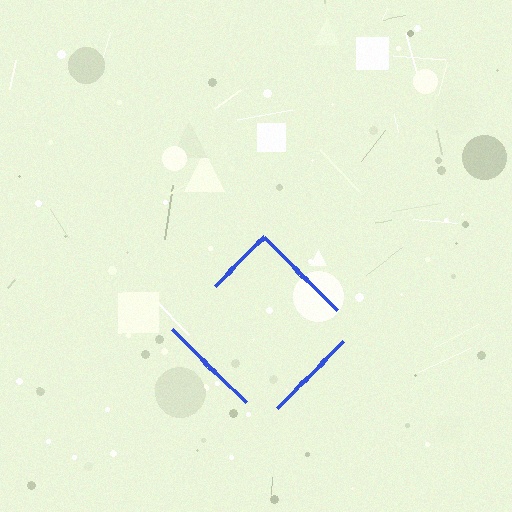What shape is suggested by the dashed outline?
The dashed outline suggests a diamond.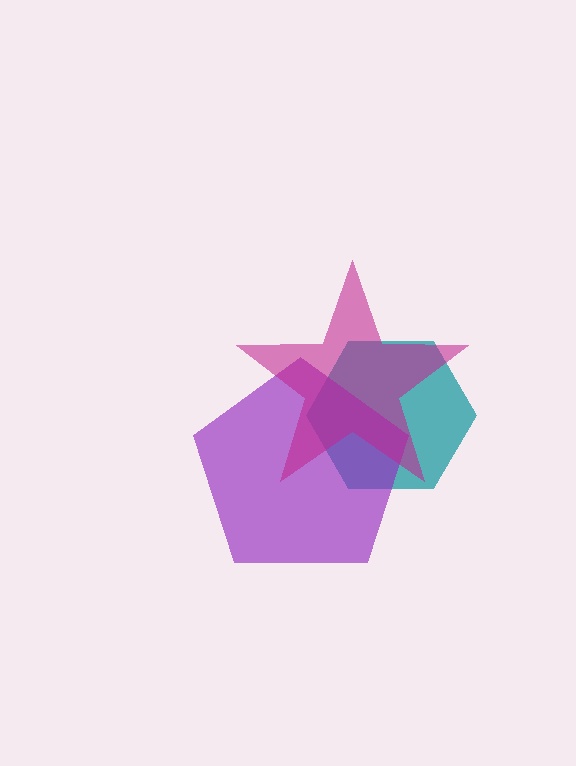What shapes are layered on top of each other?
The layered shapes are: a teal hexagon, a purple pentagon, a magenta star.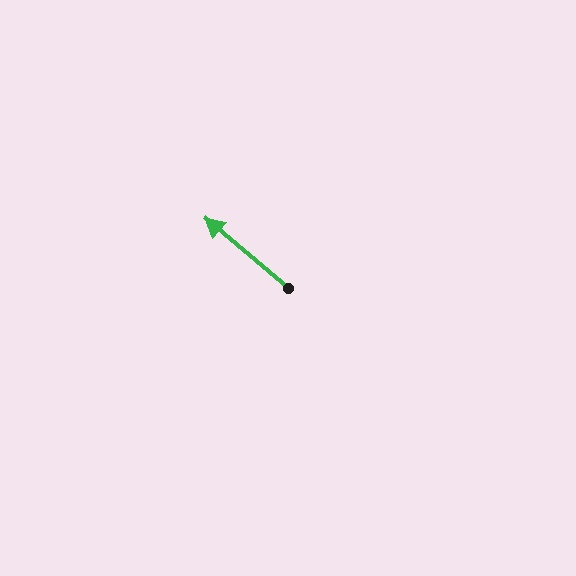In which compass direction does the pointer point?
Northwest.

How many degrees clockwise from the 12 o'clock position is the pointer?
Approximately 310 degrees.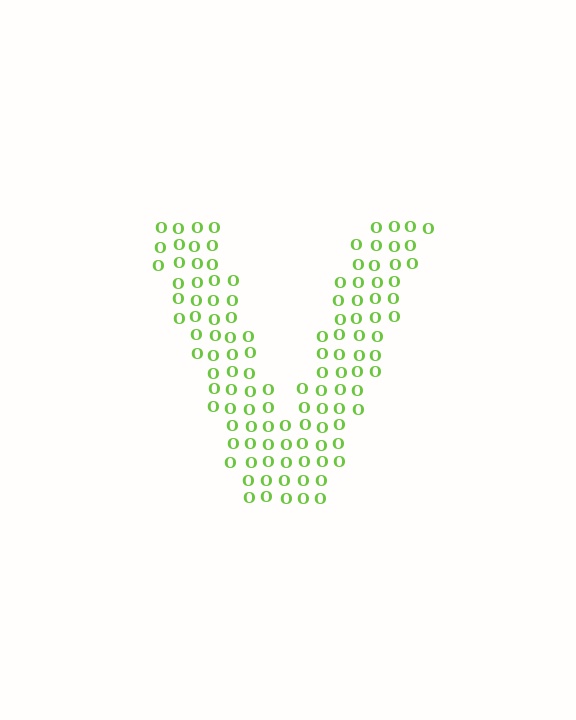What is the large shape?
The large shape is the letter V.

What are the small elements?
The small elements are letter O's.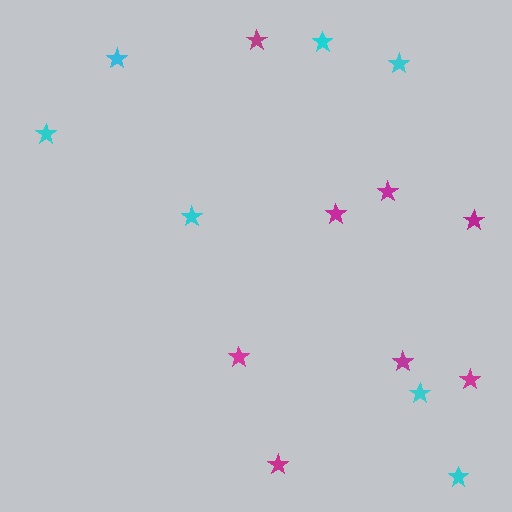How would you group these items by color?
There are 2 groups: one group of cyan stars (7) and one group of magenta stars (8).